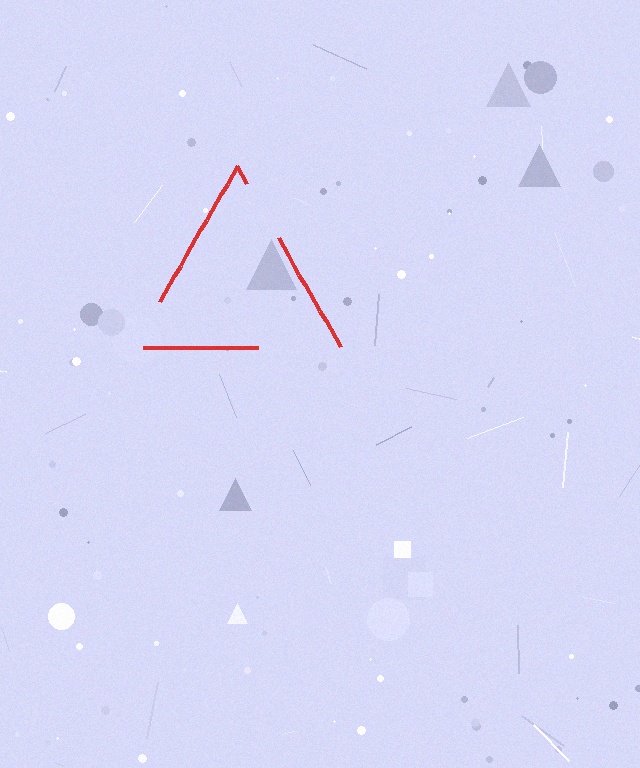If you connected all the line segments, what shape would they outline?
They would outline a triangle.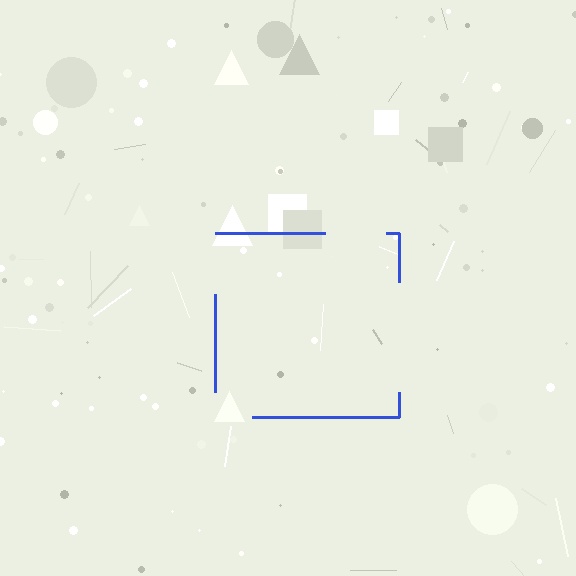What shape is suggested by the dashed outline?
The dashed outline suggests a square.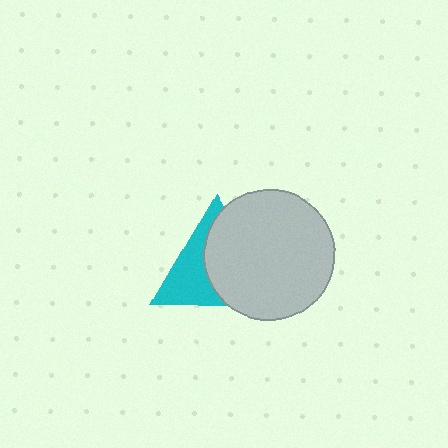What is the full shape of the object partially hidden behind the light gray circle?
The partially hidden object is a cyan triangle.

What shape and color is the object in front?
The object in front is a light gray circle.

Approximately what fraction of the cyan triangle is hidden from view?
Roughly 57% of the cyan triangle is hidden behind the light gray circle.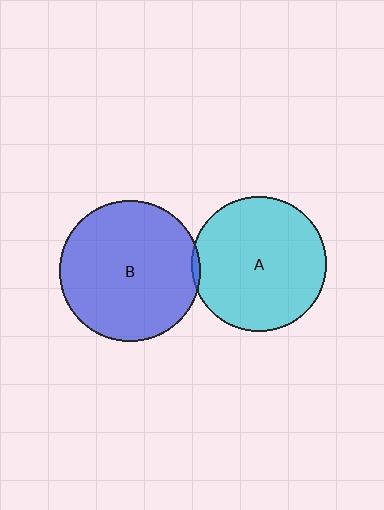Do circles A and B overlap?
Yes.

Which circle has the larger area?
Circle B (blue).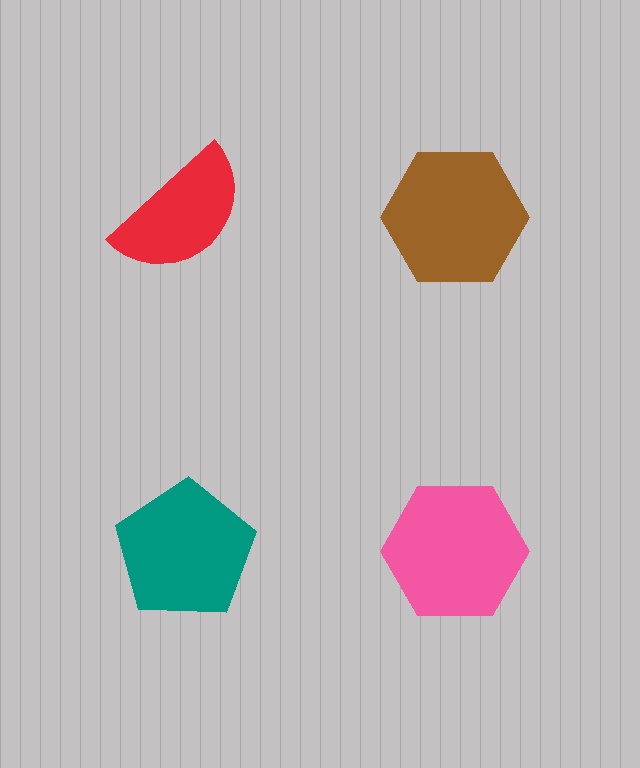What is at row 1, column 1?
A red semicircle.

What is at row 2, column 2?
A pink hexagon.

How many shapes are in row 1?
2 shapes.